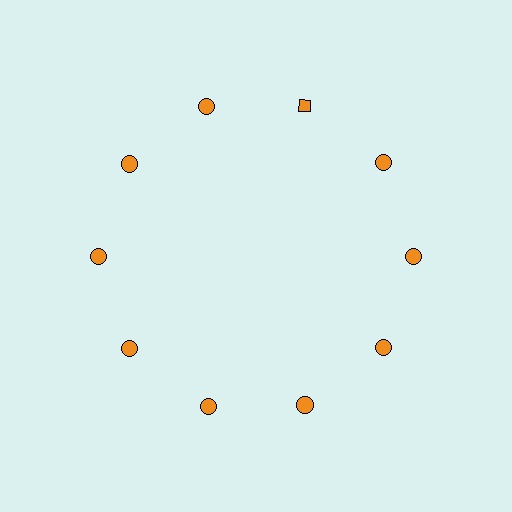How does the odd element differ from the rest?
It has a different shape: diamond instead of circle.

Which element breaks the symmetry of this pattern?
The orange diamond at roughly the 1 o'clock position breaks the symmetry. All other shapes are orange circles.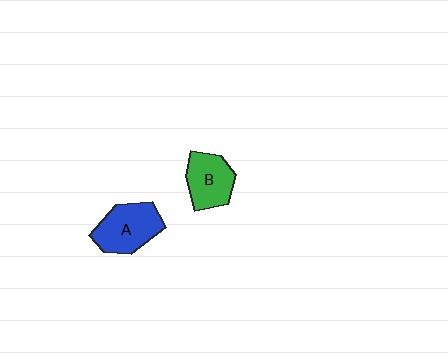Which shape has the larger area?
Shape A (blue).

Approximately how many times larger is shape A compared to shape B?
Approximately 1.2 times.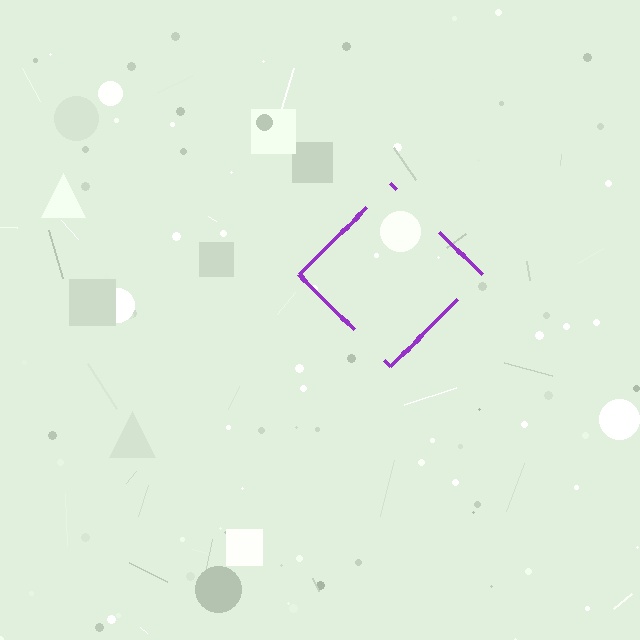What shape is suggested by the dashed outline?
The dashed outline suggests a diamond.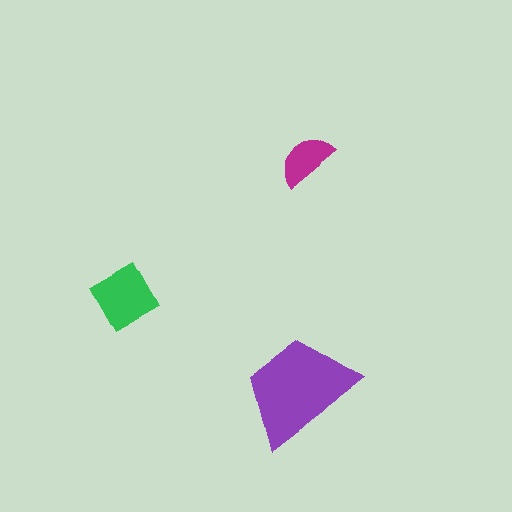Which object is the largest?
The purple trapezoid.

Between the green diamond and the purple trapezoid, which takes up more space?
The purple trapezoid.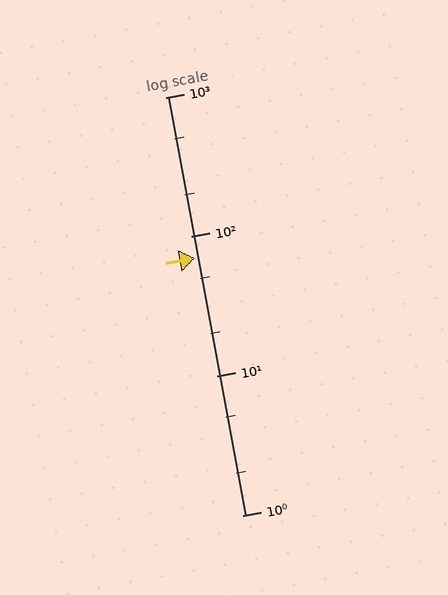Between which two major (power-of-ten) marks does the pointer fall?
The pointer is between 10 and 100.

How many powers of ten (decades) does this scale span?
The scale spans 3 decades, from 1 to 1000.